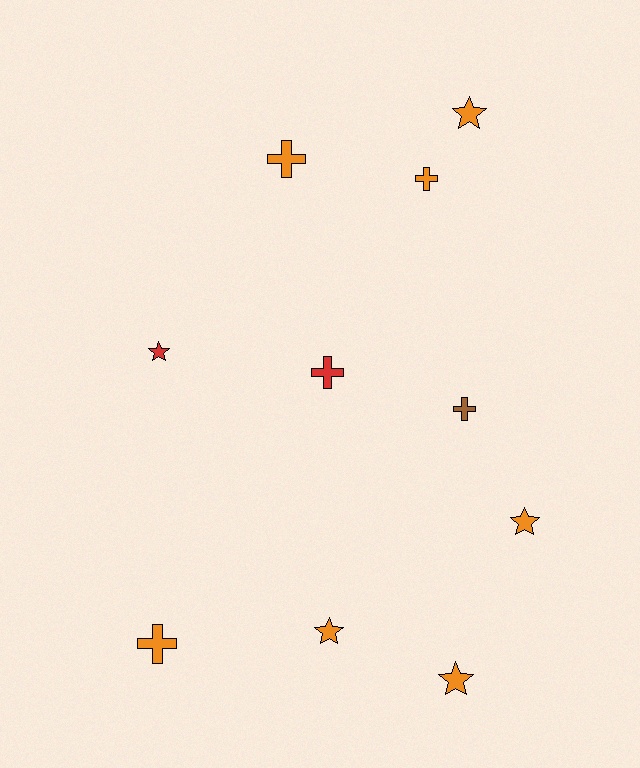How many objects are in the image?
There are 10 objects.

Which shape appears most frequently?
Cross, with 5 objects.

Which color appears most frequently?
Orange, with 7 objects.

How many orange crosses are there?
There are 3 orange crosses.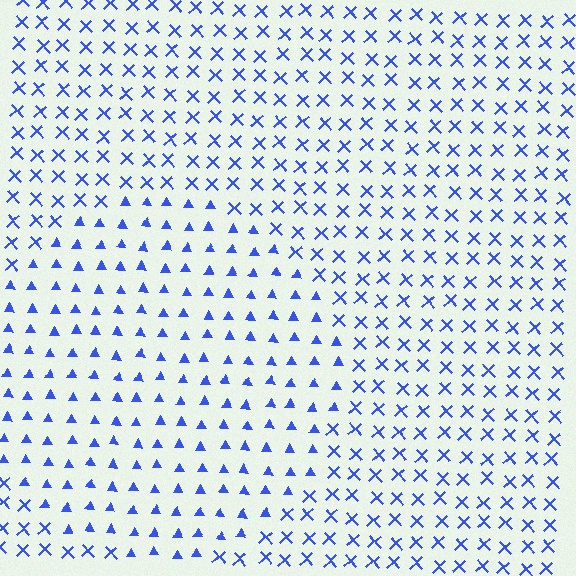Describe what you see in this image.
The image is filled with small blue elements arranged in a uniform grid. A circle-shaped region contains triangles, while the surrounding area contains X marks. The boundary is defined purely by the change in element shape.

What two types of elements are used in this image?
The image uses triangles inside the circle region and X marks outside it.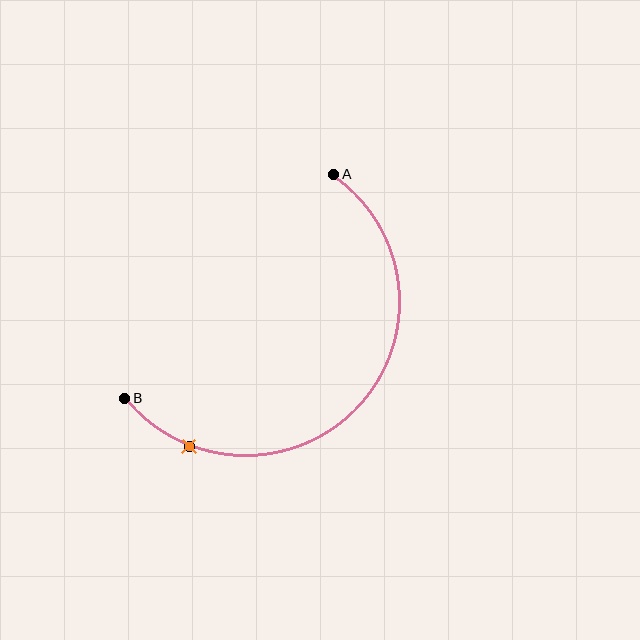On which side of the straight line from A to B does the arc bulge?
The arc bulges below and to the right of the straight line connecting A and B.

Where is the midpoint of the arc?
The arc midpoint is the point on the curve farthest from the straight line joining A and B. It sits below and to the right of that line.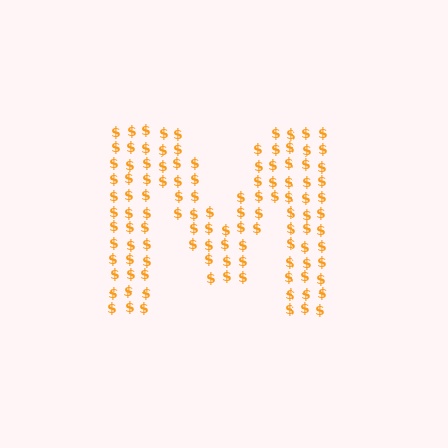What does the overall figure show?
The overall figure shows the letter M.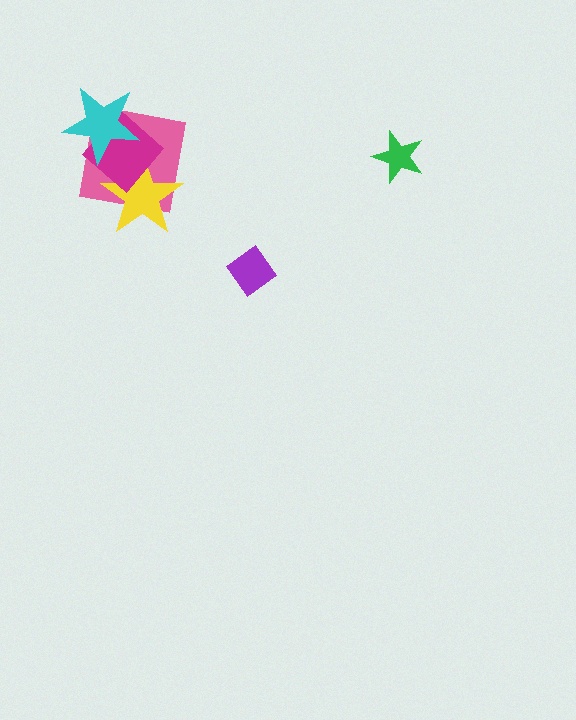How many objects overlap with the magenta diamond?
3 objects overlap with the magenta diamond.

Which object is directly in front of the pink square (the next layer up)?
The yellow star is directly in front of the pink square.